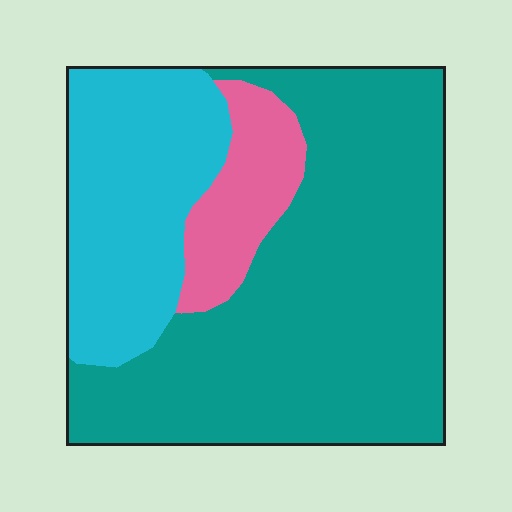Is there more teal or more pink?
Teal.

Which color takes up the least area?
Pink, at roughly 10%.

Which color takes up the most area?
Teal, at roughly 60%.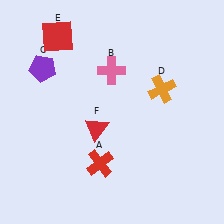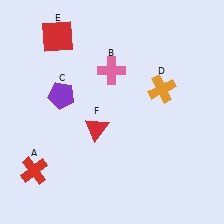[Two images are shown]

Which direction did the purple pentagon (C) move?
The purple pentagon (C) moved down.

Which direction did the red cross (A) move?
The red cross (A) moved left.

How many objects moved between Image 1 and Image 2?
2 objects moved between the two images.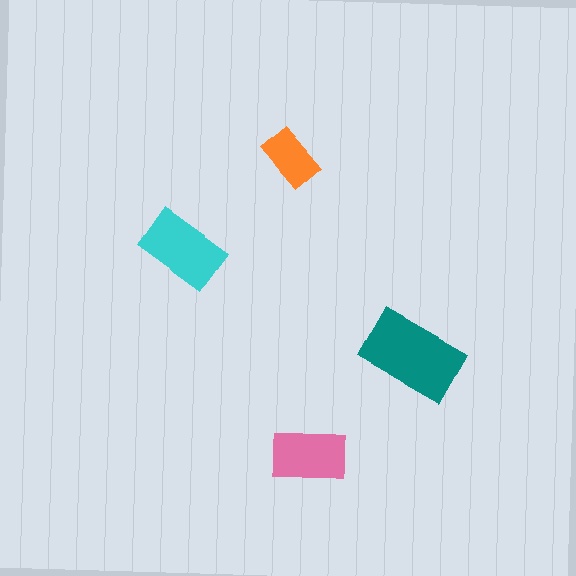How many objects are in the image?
There are 4 objects in the image.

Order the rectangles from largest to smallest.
the teal one, the cyan one, the pink one, the orange one.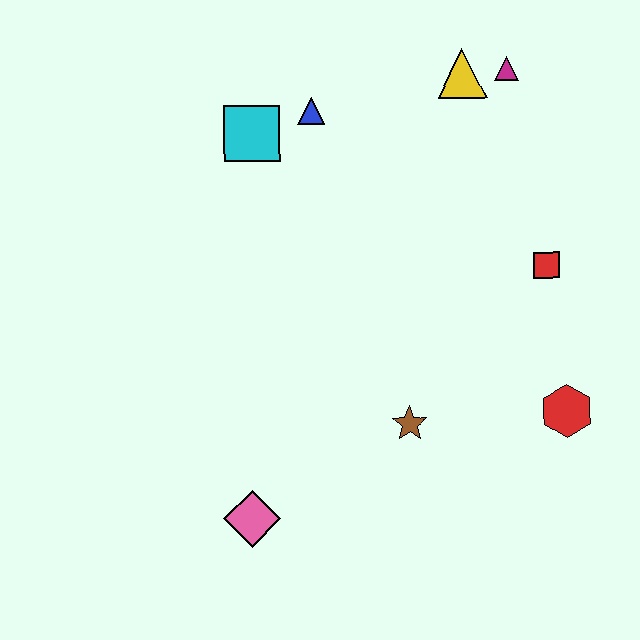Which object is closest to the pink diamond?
The brown star is closest to the pink diamond.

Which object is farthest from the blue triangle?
The pink diamond is farthest from the blue triangle.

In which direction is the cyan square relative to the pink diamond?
The cyan square is above the pink diamond.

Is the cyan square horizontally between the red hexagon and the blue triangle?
No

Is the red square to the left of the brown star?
No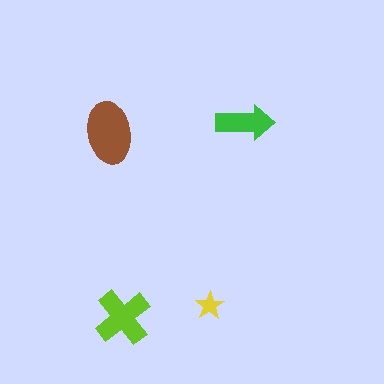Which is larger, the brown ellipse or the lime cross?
The brown ellipse.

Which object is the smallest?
The yellow star.